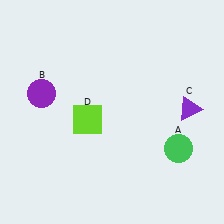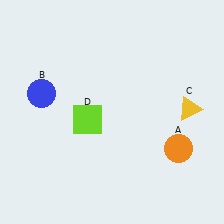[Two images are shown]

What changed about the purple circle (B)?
In Image 1, B is purple. In Image 2, it changed to blue.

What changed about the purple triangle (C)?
In Image 1, C is purple. In Image 2, it changed to yellow.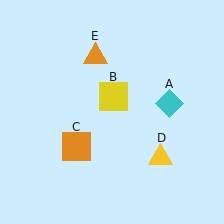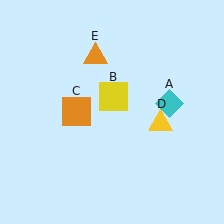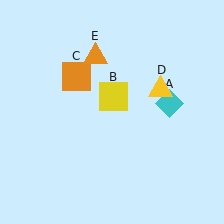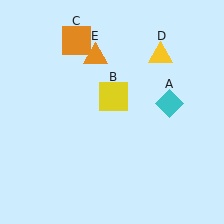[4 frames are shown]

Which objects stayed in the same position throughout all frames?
Cyan diamond (object A) and yellow square (object B) and orange triangle (object E) remained stationary.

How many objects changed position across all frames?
2 objects changed position: orange square (object C), yellow triangle (object D).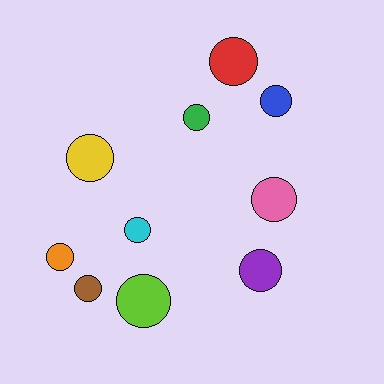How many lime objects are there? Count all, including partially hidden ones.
There is 1 lime object.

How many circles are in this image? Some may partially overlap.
There are 10 circles.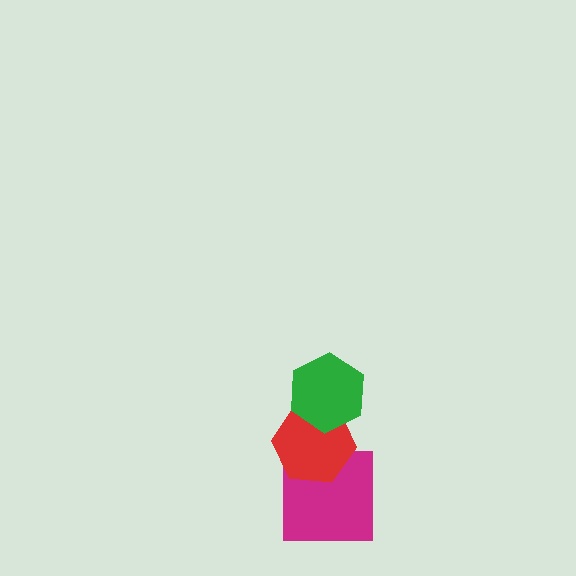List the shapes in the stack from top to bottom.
From top to bottom: the green hexagon, the red hexagon, the magenta square.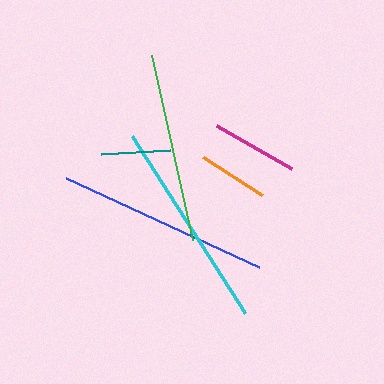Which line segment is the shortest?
The teal line is the shortest at approximately 69 pixels.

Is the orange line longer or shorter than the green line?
The green line is longer than the orange line.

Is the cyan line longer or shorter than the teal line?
The cyan line is longer than the teal line.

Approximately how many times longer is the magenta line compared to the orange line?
The magenta line is approximately 1.2 times the length of the orange line.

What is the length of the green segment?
The green segment is approximately 190 pixels long.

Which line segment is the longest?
The blue line is the longest at approximately 213 pixels.